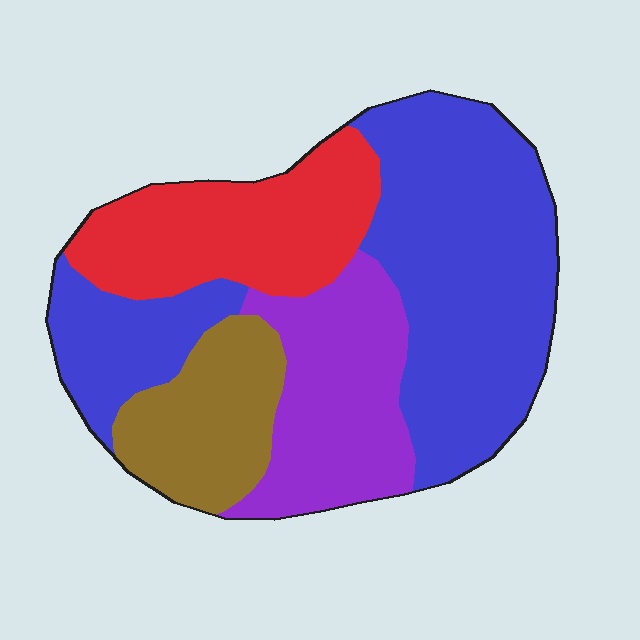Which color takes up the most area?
Blue, at roughly 45%.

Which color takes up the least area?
Brown, at roughly 15%.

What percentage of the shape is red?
Red covers 21% of the shape.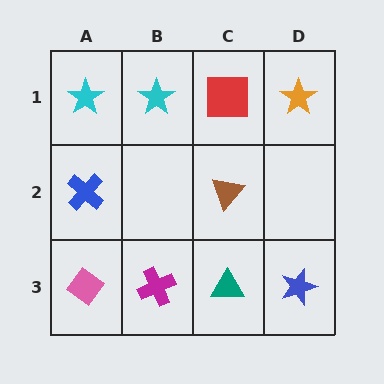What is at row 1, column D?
An orange star.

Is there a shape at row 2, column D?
No, that cell is empty.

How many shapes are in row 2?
2 shapes.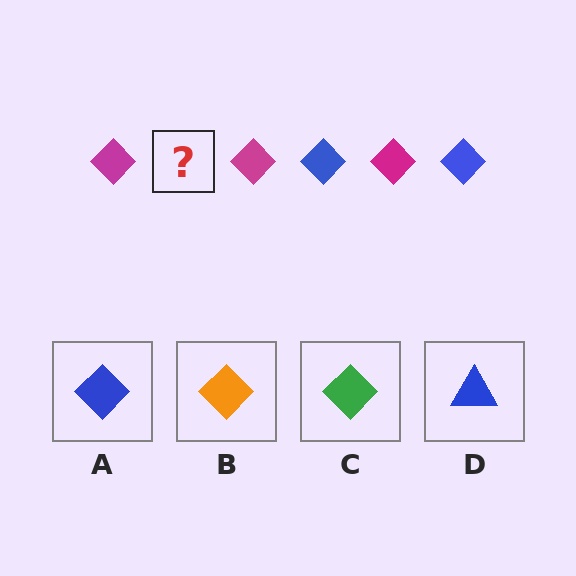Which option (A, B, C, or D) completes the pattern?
A.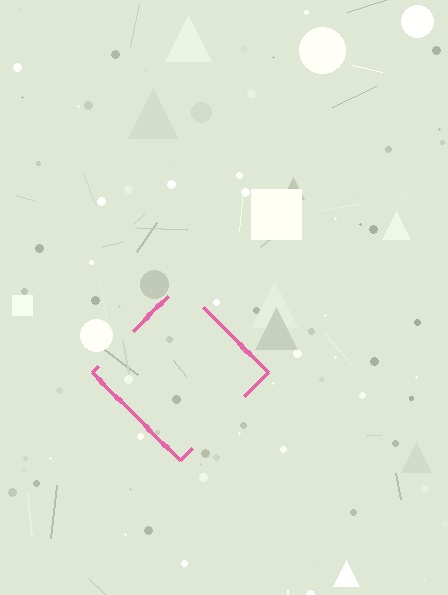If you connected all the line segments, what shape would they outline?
They would outline a diamond.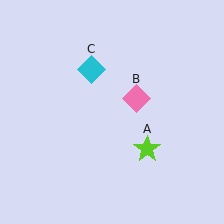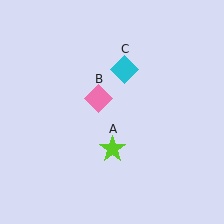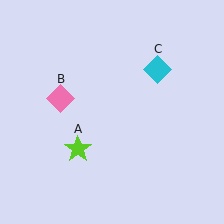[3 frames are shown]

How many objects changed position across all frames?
3 objects changed position: lime star (object A), pink diamond (object B), cyan diamond (object C).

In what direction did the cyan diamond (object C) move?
The cyan diamond (object C) moved right.